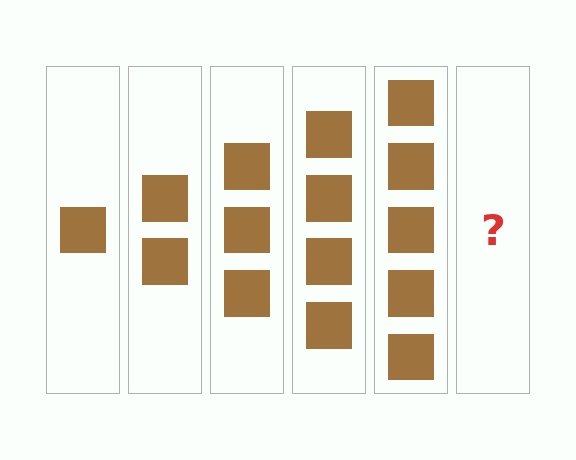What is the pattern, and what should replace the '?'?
The pattern is that each step adds one more square. The '?' should be 6 squares.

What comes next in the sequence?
The next element should be 6 squares.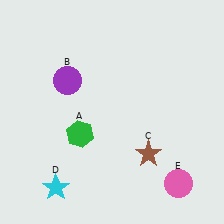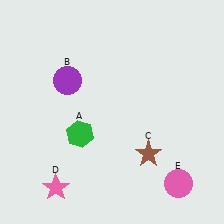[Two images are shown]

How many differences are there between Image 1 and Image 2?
There is 1 difference between the two images.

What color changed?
The star (D) changed from cyan in Image 1 to pink in Image 2.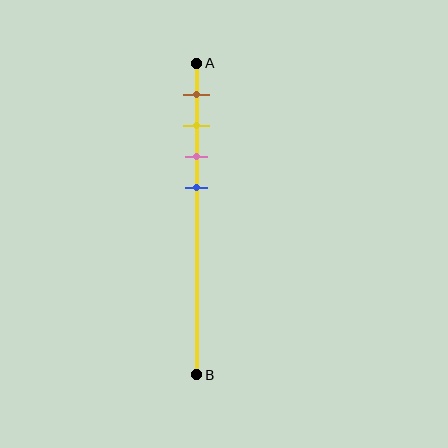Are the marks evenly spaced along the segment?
Yes, the marks are approximately evenly spaced.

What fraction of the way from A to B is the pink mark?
The pink mark is approximately 30% (0.3) of the way from A to B.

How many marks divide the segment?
There are 4 marks dividing the segment.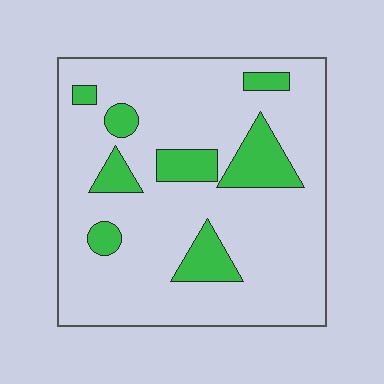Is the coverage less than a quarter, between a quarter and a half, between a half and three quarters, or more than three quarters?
Less than a quarter.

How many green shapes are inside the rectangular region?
8.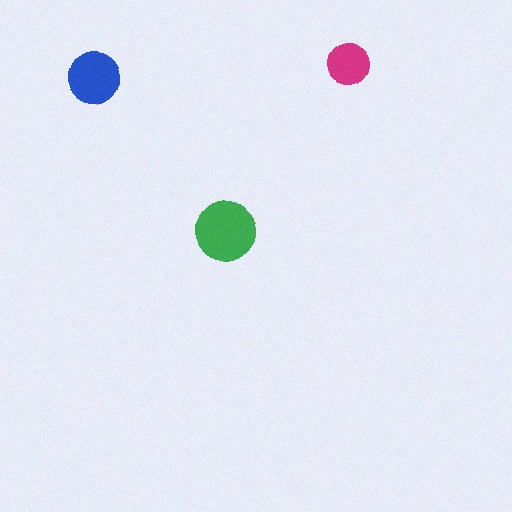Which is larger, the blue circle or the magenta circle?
The blue one.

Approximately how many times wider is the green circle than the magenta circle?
About 1.5 times wider.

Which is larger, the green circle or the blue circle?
The green one.